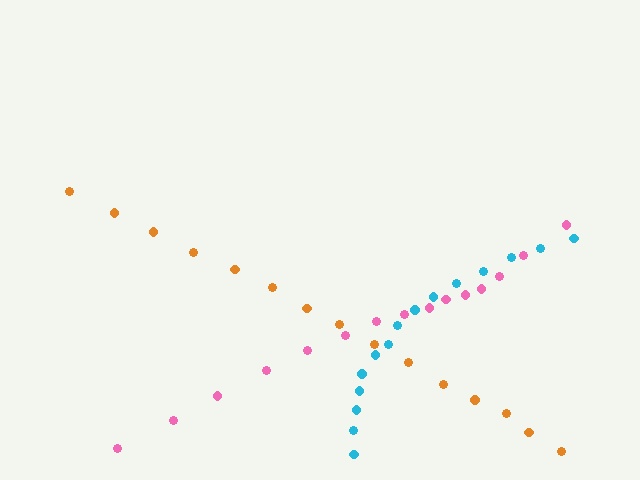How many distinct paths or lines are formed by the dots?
There are 3 distinct paths.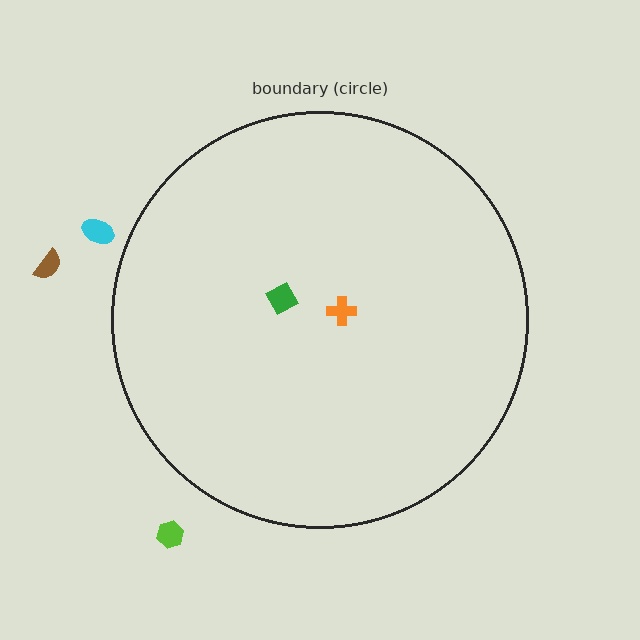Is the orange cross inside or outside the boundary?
Inside.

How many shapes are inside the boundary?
2 inside, 3 outside.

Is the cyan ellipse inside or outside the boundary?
Outside.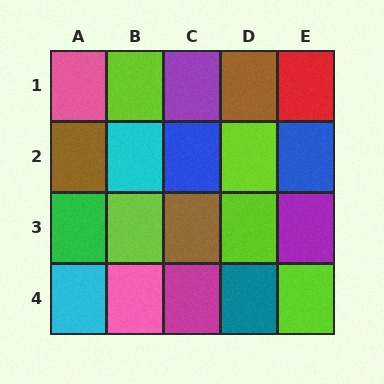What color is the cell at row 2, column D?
Lime.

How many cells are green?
1 cell is green.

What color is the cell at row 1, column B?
Lime.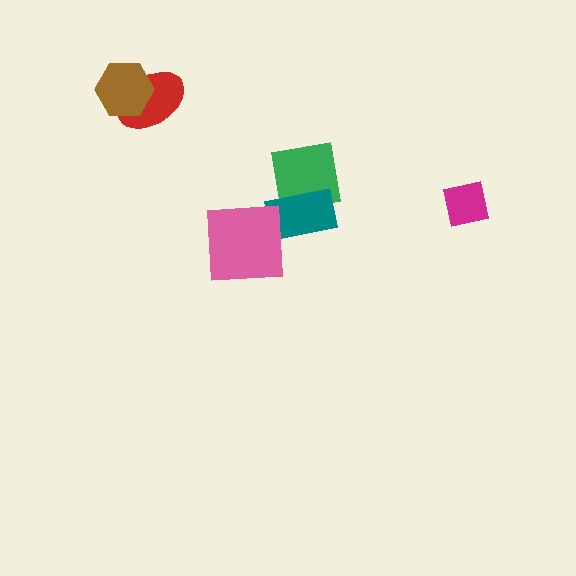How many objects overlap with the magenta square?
0 objects overlap with the magenta square.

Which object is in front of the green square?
The teal rectangle is in front of the green square.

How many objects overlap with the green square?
1 object overlaps with the green square.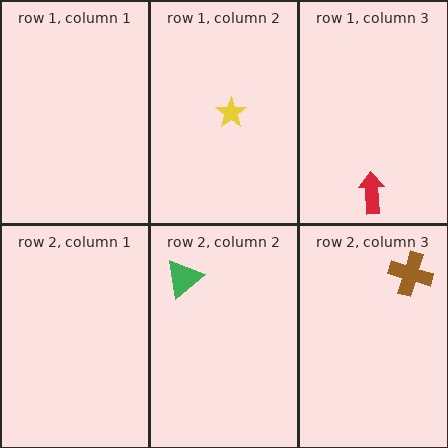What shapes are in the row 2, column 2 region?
The green triangle.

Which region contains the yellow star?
The row 1, column 2 region.